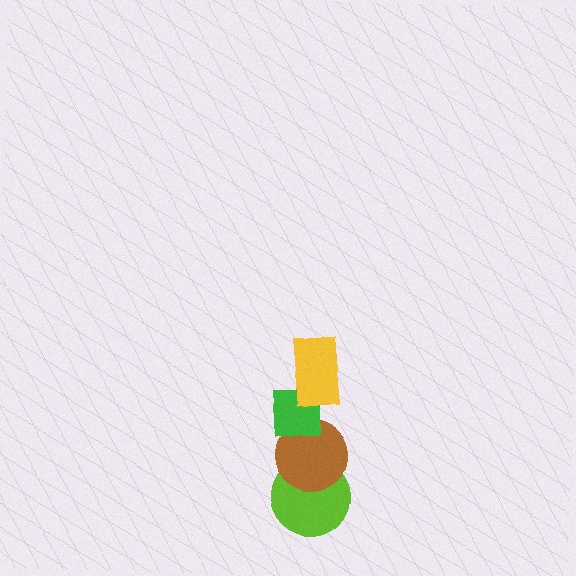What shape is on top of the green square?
The yellow rectangle is on top of the green square.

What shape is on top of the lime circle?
The brown circle is on top of the lime circle.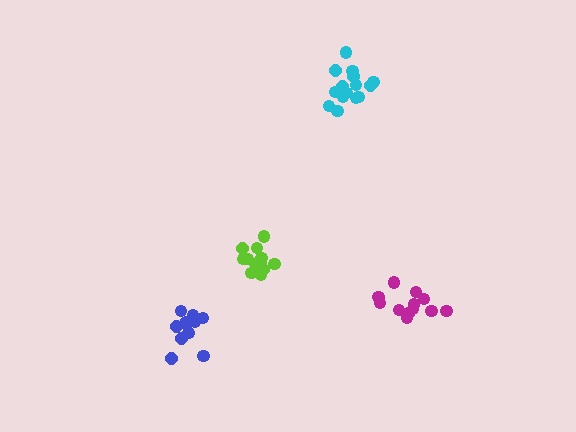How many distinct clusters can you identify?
There are 4 distinct clusters.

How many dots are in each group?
Group 1: 12 dots, Group 2: 12 dots, Group 3: 13 dots, Group 4: 16 dots (53 total).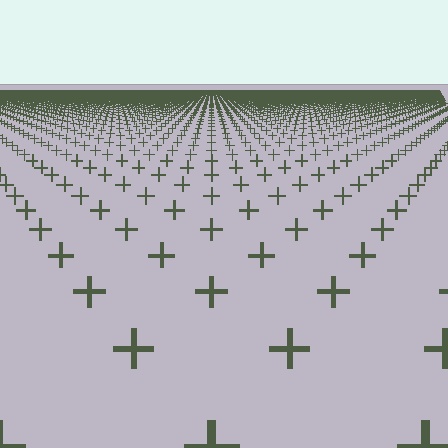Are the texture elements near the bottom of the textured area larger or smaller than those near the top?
Larger. Near the bottom, elements are closer to the viewer and appear at a bigger on-screen size.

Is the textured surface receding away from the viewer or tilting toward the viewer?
The surface is receding away from the viewer. Texture elements get smaller and denser toward the top.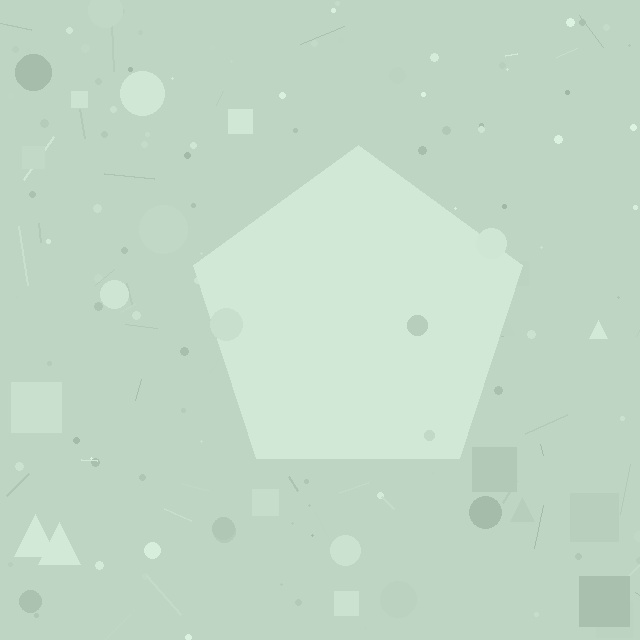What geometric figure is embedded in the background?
A pentagon is embedded in the background.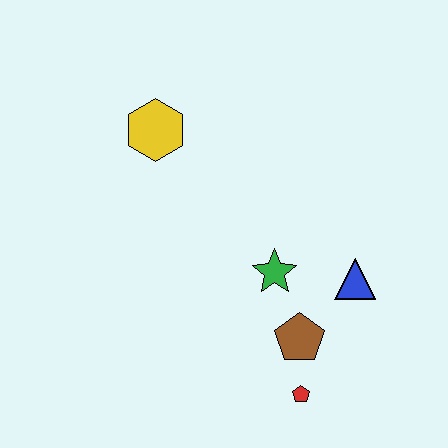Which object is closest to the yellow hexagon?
The green star is closest to the yellow hexagon.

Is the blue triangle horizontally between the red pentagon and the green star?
No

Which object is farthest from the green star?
The yellow hexagon is farthest from the green star.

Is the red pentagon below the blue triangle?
Yes